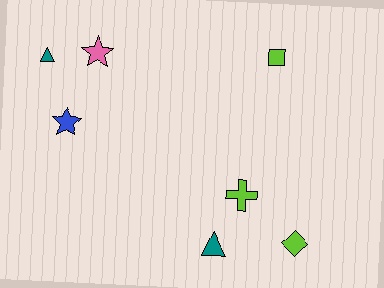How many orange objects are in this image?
There are no orange objects.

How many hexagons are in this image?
There are no hexagons.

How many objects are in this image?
There are 7 objects.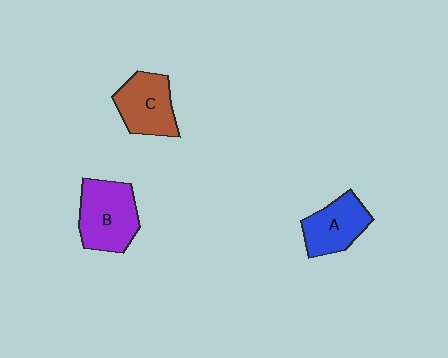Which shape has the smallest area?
Shape A (blue).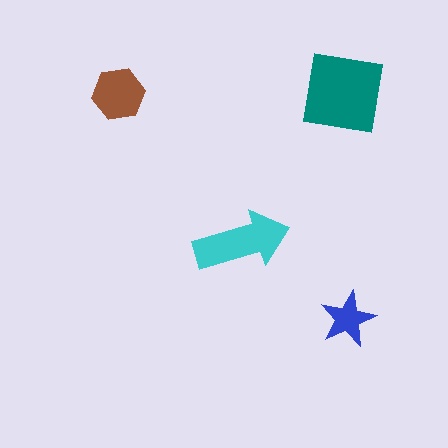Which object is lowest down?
The blue star is bottommost.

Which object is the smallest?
The blue star.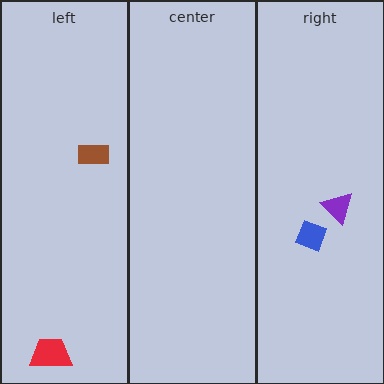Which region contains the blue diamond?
The right region.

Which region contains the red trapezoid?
The left region.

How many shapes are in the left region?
2.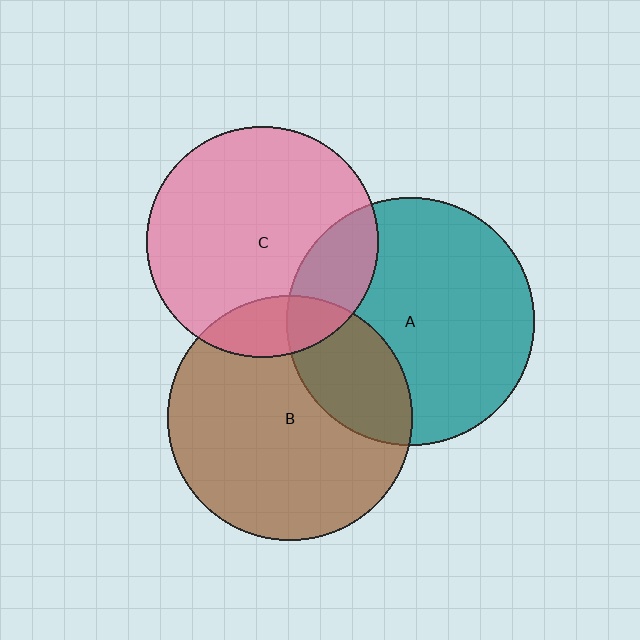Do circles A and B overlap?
Yes.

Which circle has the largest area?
Circle A (teal).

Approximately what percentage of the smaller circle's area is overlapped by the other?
Approximately 25%.